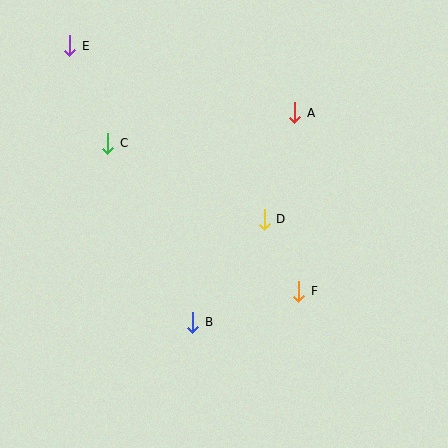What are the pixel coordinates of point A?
Point A is at (295, 113).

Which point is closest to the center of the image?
Point D at (264, 219) is closest to the center.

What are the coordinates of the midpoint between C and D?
The midpoint between C and D is at (186, 181).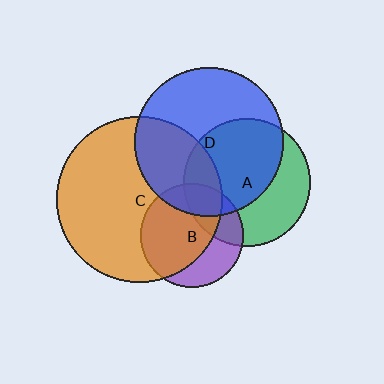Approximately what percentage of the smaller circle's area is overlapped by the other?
Approximately 20%.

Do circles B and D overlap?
Yes.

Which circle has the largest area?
Circle C (orange).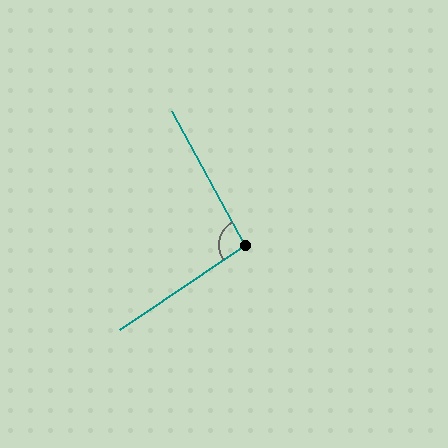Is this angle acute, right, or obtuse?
It is obtuse.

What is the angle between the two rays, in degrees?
Approximately 96 degrees.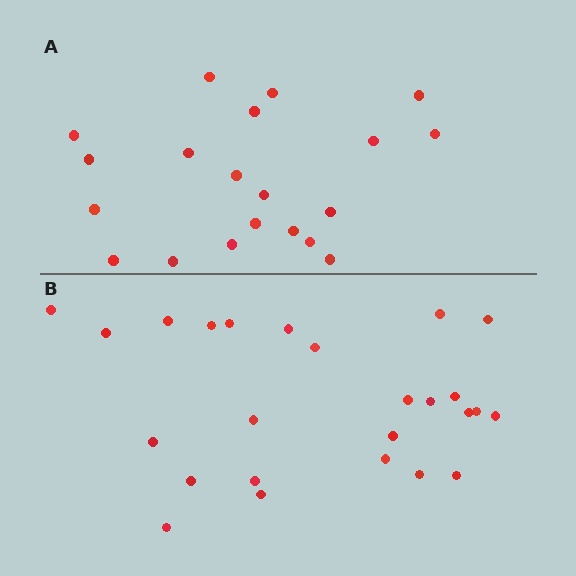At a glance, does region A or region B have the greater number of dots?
Region B (the bottom region) has more dots.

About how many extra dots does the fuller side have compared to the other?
Region B has about 5 more dots than region A.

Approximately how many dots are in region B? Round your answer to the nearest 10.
About 20 dots. (The exact count is 25, which rounds to 20.)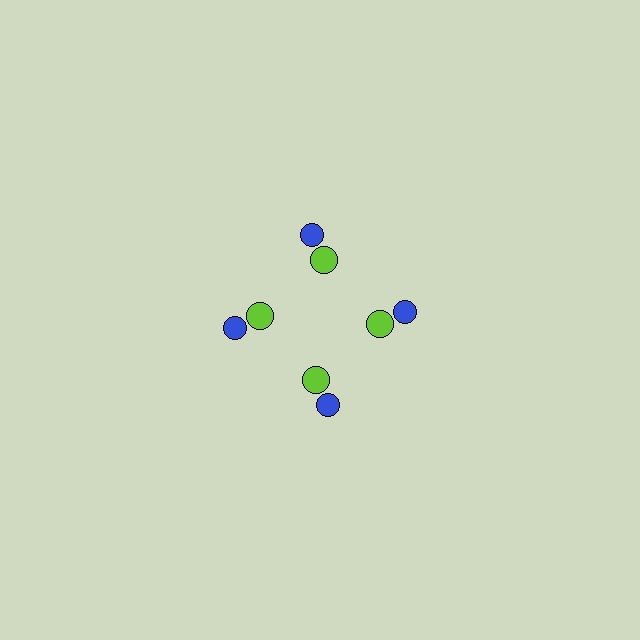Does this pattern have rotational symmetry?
Yes, this pattern has 4-fold rotational symmetry. It looks the same after rotating 90 degrees around the center.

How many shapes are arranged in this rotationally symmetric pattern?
There are 8 shapes, arranged in 4 groups of 2.